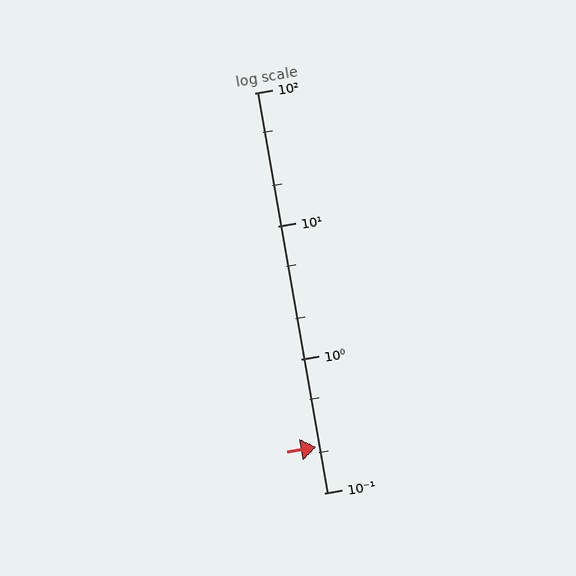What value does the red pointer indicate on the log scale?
The pointer indicates approximately 0.22.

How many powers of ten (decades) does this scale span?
The scale spans 3 decades, from 0.1 to 100.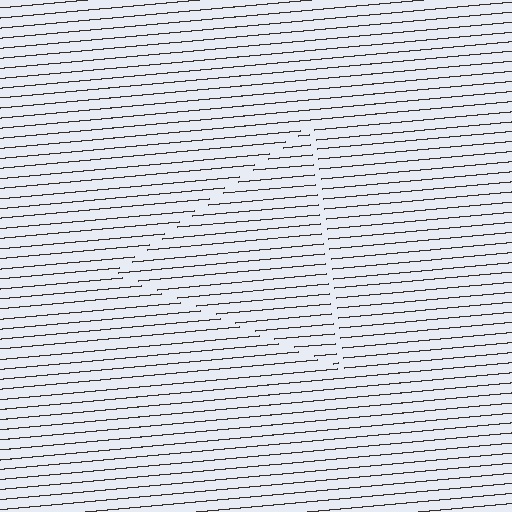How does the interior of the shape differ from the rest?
The interior of the shape contains the same grating, shifted by half a period — the contour is defined by the phase discontinuity where line-ends from the inner and outer gratings abut.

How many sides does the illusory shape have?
3 sides — the line-ends trace a triangle.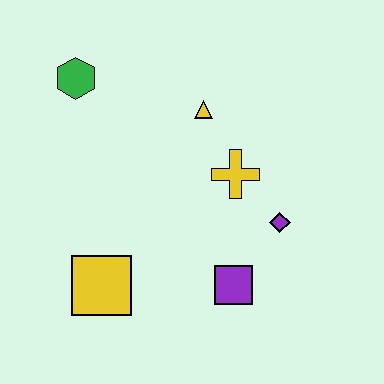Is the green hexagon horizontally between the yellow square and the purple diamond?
No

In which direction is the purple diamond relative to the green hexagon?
The purple diamond is to the right of the green hexagon.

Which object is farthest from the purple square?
The green hexagon is farthest from the purple square.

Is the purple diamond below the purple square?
No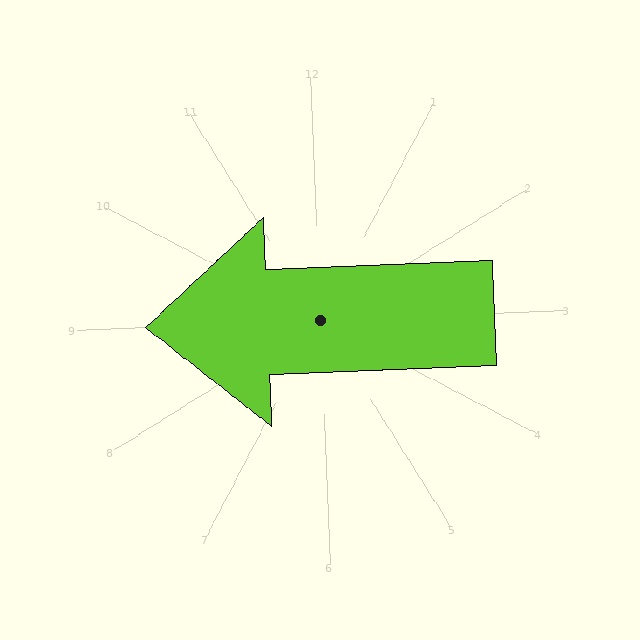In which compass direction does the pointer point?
West.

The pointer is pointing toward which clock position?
Roughly 9 o'clock.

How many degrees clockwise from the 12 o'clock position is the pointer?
Approximately 270 degrees.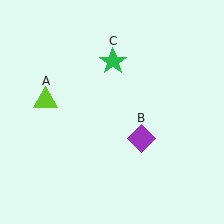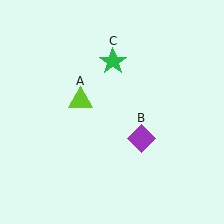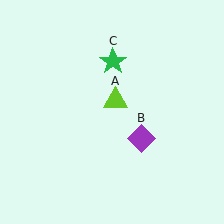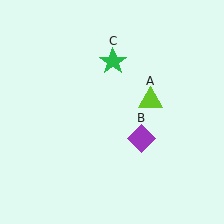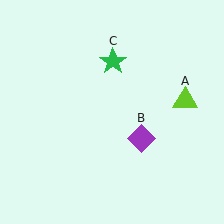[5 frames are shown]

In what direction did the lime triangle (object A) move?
The lime triangle (object A) moved right.